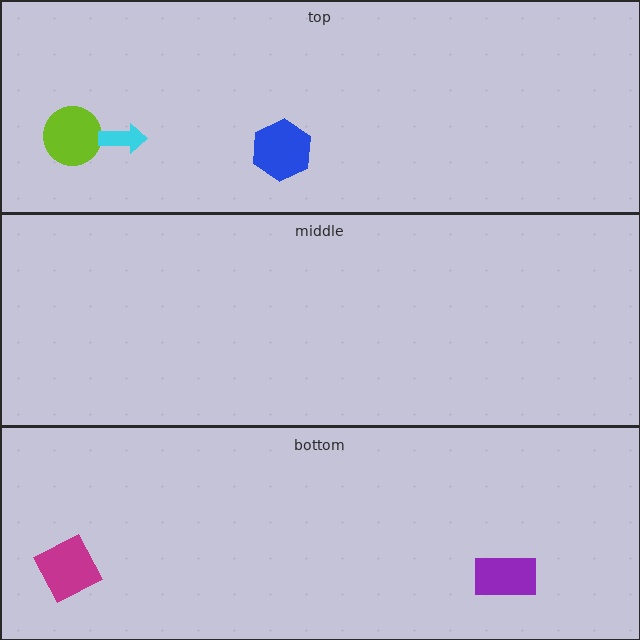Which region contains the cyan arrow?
The top region.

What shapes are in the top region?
The lime circle, the blue hexagon, the cyan arrow.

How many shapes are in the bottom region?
2.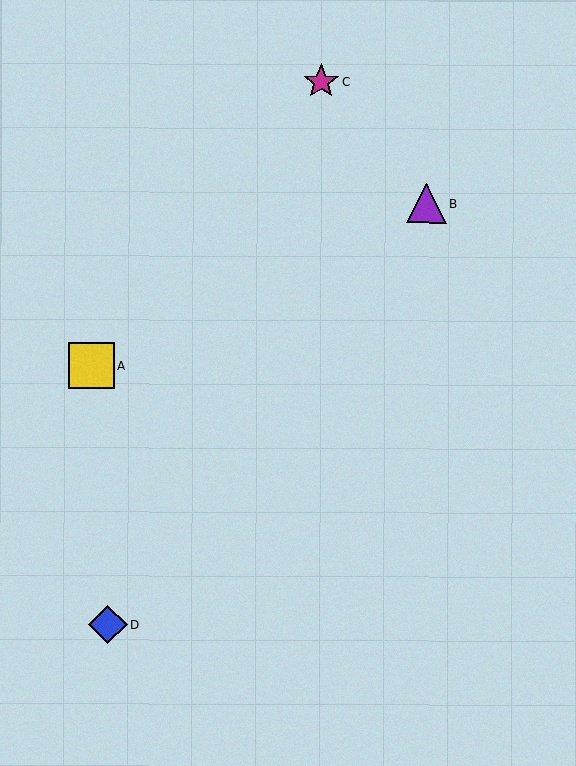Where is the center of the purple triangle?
The center of the purple triangle is at (426, 204).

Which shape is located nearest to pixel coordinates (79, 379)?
The yellow square (labeled A) at (91, 366) is nearest to that location.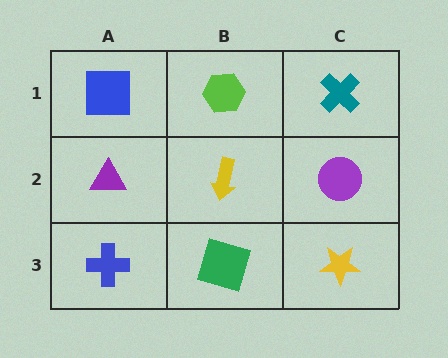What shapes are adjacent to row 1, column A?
A purple triangle (row 2, column A), a lime hexagon (row 1, column B).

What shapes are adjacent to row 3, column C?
A purple circle (row 2, column C), a green square (row 3, column B).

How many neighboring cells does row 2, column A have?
3.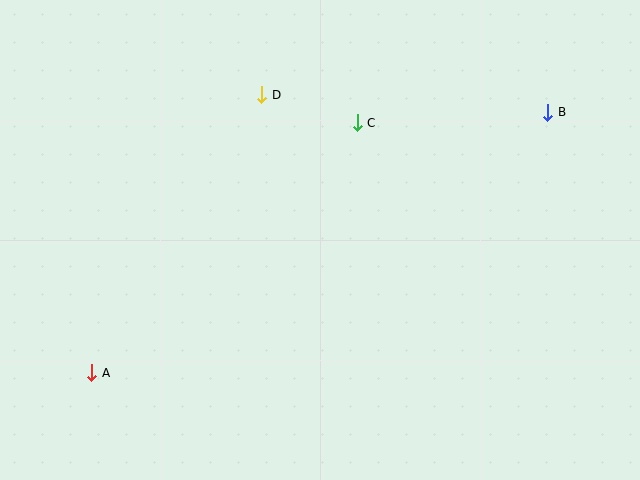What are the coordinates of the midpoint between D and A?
The midpoint between D and A is at (177, 234).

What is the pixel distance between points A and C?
The distance between A and C is 365 pixels.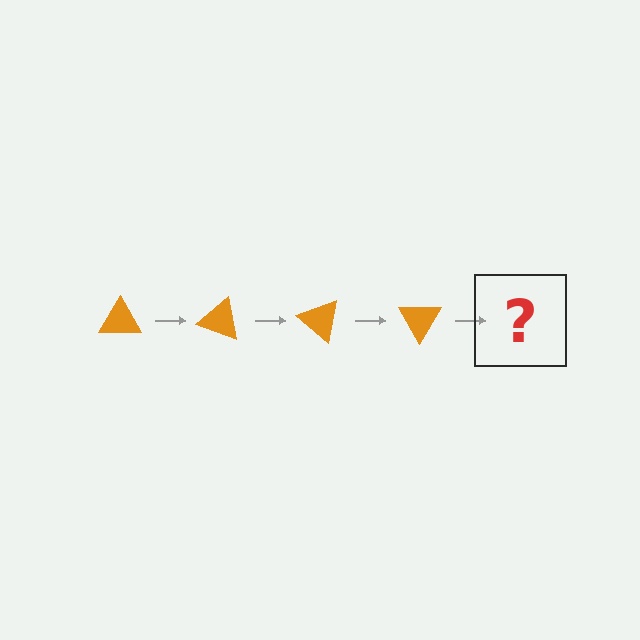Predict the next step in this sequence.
The next step is an orange triangle rotated 80 degrees.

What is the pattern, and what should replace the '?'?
The pattern is that the triangle rotates 20 degrees each step. The '?' should be an orange triangle rotated 80 degrees.